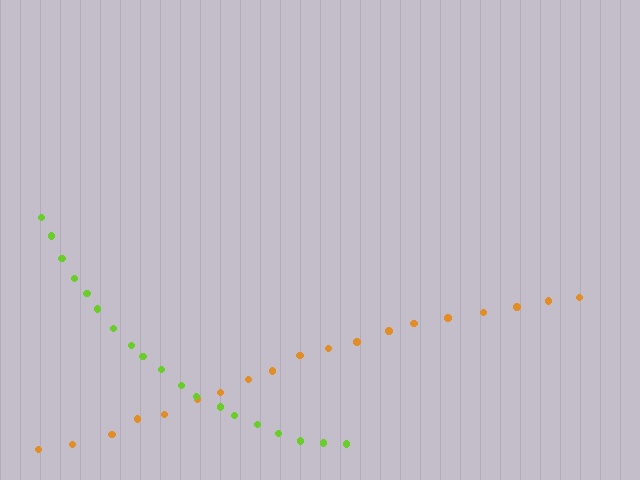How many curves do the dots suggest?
There are 2 distinct paths.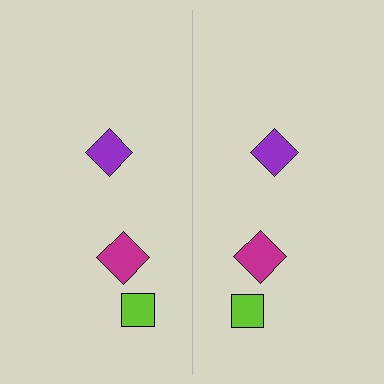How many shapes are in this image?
There are 6 shapes in this image.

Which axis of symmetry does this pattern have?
The pattern has a vertical axis of symmetry running through the center of the image.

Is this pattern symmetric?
Yes, this pattern has bilateral (reflection) symmetry.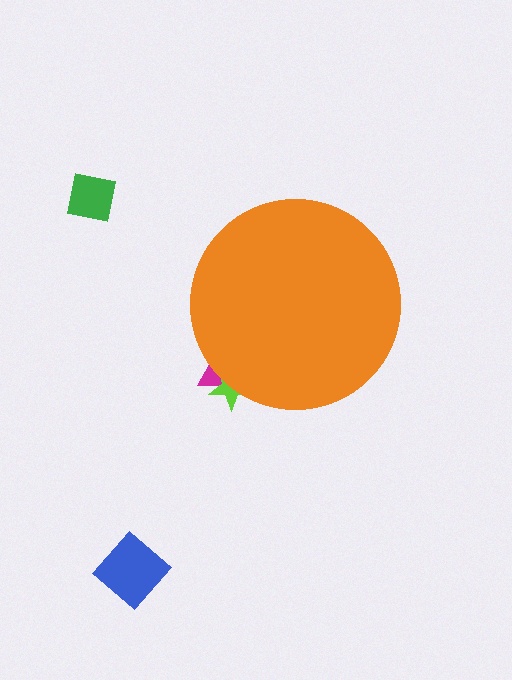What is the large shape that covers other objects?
An orange circle.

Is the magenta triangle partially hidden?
Yes, the magenta triangle is partially hidden behind the orange circle.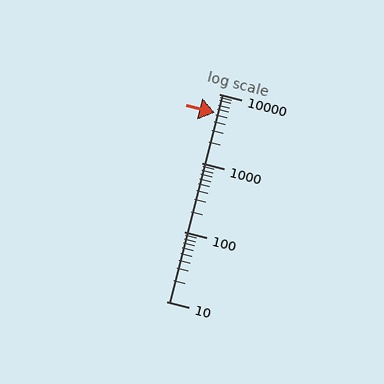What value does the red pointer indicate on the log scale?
The pointer indicates approximately 5300.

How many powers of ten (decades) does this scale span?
The scale spans 3 decades, from 10 to 10000.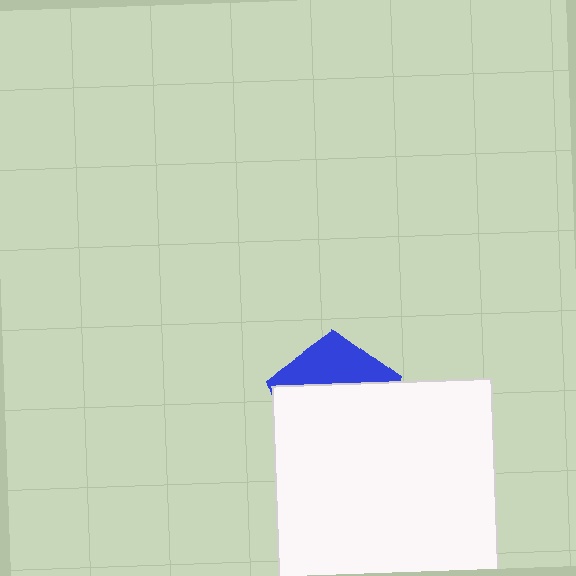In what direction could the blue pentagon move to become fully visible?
The blue pentagon could move up. That would shift it out from behind the white rectangle entirely.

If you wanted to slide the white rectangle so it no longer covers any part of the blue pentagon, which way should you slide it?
Slide it down — that is the most direct way to separate the two shapes.